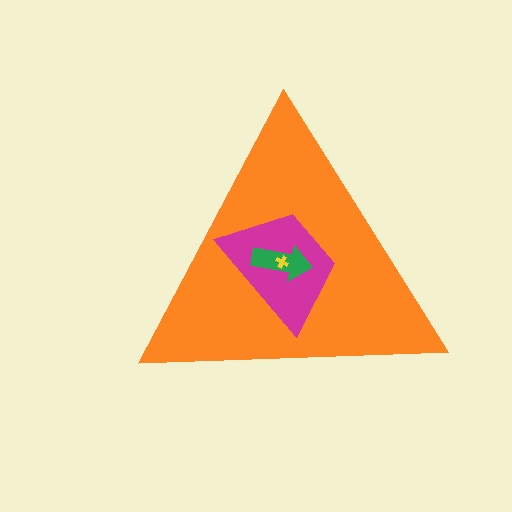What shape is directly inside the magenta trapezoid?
The green arrow.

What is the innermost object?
The yellow cross.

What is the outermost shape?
The orange triangle.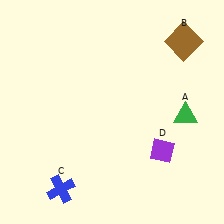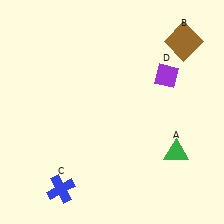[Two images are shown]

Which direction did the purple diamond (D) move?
The purple diamond (D) moved up.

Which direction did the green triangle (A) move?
The green triangle (A) moved down.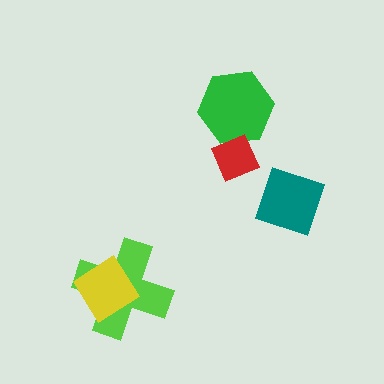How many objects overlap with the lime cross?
1 object overlaps with the lime cross.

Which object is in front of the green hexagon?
The red diamond is in front of the green hexagon.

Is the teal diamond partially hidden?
No, no other shape covers it.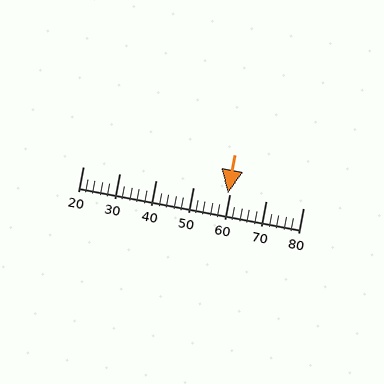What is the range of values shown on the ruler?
The ruler shows values from 20 to 80.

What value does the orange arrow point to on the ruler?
The orange arrow points to approximately 59.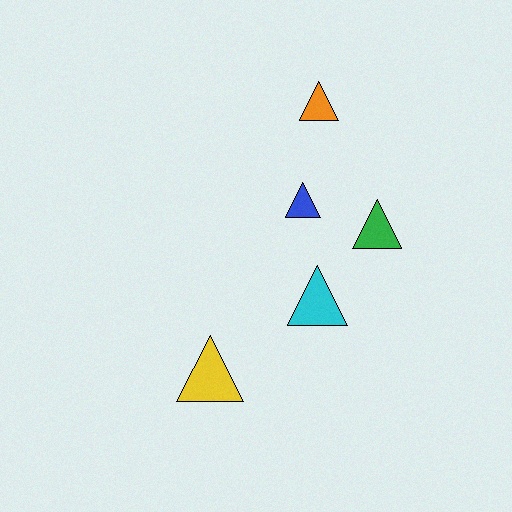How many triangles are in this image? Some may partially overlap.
There are 5 triangles.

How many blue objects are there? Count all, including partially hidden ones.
There is 1 blue object.